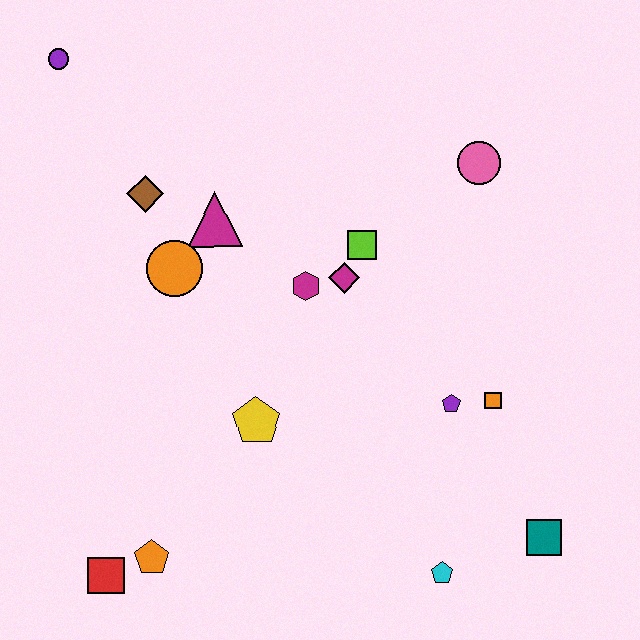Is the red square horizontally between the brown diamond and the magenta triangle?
No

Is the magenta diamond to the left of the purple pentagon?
Yes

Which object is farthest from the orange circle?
The teal square is farthest from the orange circle.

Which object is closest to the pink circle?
The lime square is closest to the pink circle.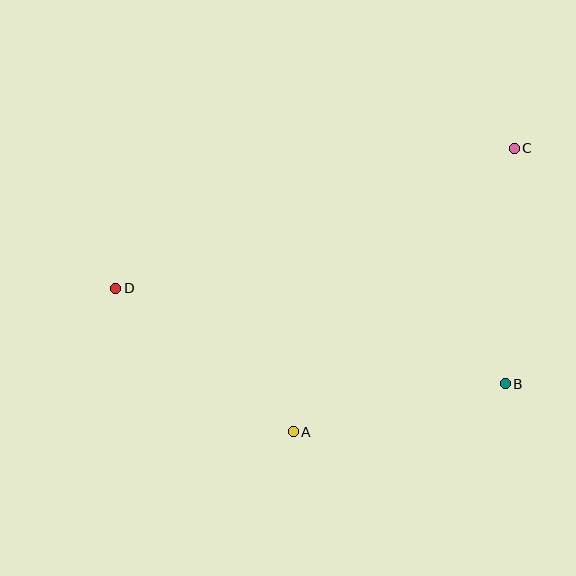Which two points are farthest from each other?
Points C and D are farthest from each other.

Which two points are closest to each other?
Points A and B are closest to each other.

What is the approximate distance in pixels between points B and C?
The distance between B and C is approximately 236 pixels.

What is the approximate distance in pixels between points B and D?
The distance between B and D is approximately 401 pixels.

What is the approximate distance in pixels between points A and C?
The distance between A and C is approximately 360 pixels.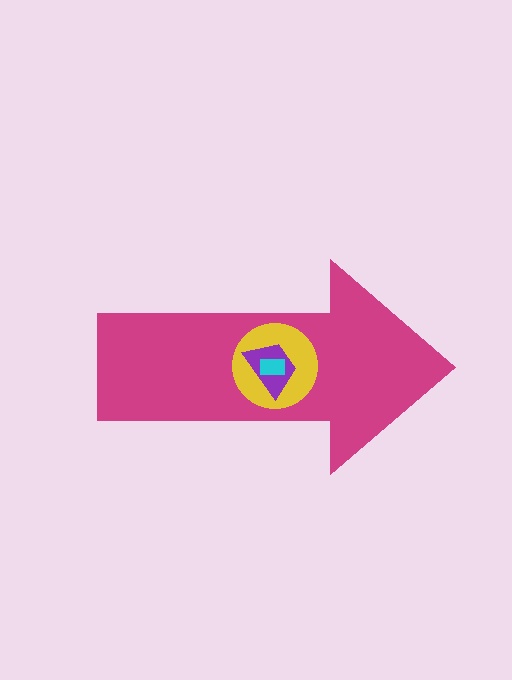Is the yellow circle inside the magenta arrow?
Yes.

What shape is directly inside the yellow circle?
The purple trapezoid.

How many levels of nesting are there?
4.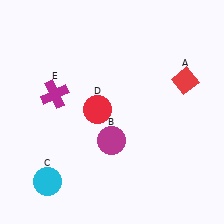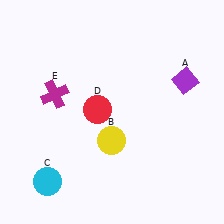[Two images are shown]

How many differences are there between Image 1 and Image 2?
There are 2 differences between the two images.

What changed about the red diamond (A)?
In Image 1, A is red. In Image 2, it changed to purple.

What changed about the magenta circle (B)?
In Image 1, B is magenta. In Image 2, it changed to yellow.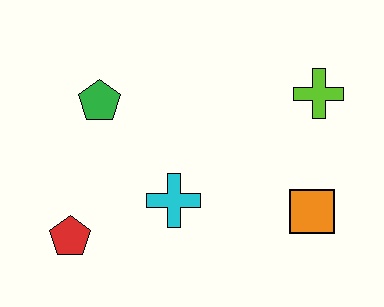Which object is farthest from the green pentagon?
The orange square is farthest from the green pentagon.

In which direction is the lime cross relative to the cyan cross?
The lime cross is to the right of the cyan cross.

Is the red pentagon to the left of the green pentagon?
Yes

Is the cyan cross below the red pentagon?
No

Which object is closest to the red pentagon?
The cyan cross is closest to the red pentagon.